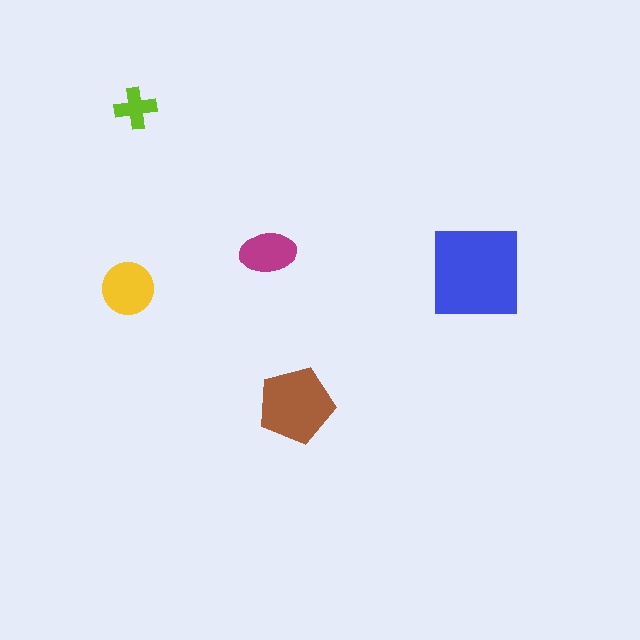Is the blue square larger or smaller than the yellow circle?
Larger.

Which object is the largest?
The blue square.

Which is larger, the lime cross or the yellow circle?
The yellow circle.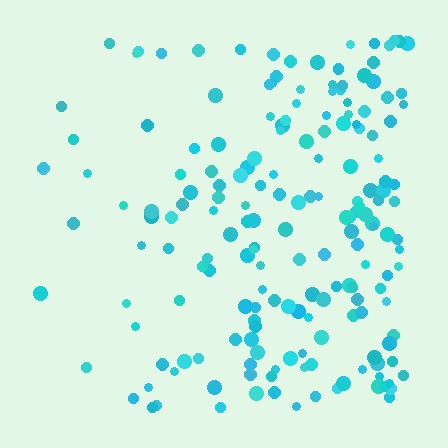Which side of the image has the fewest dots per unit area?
The left.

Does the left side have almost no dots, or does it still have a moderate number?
Still a moderate number, just noticeably fewer than the right.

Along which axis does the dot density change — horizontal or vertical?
Horizontal.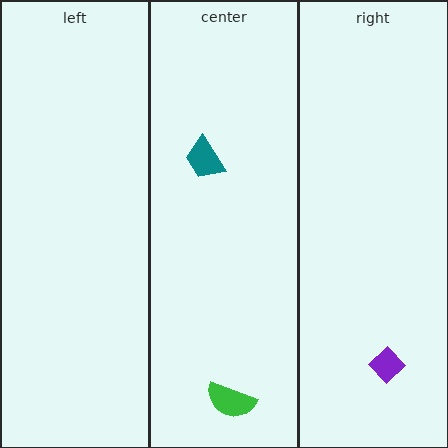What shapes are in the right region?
The purple diamond.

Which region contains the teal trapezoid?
The center region.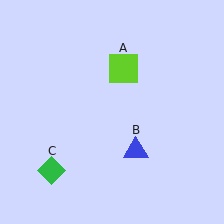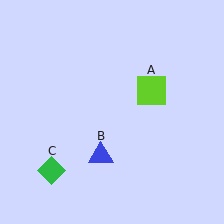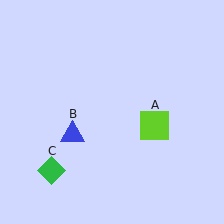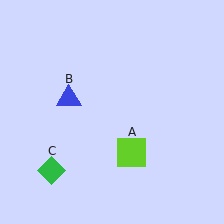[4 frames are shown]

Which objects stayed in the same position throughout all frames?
Green diamond (object C) remained stationary.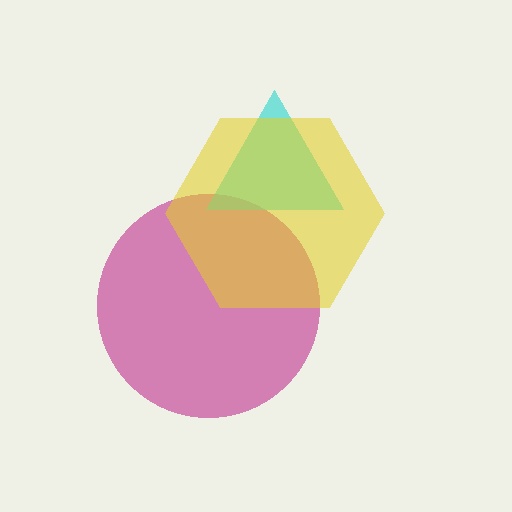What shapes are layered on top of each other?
The layered shapes are: a magenta circle, a cyan triangle, a yellow hexagon.